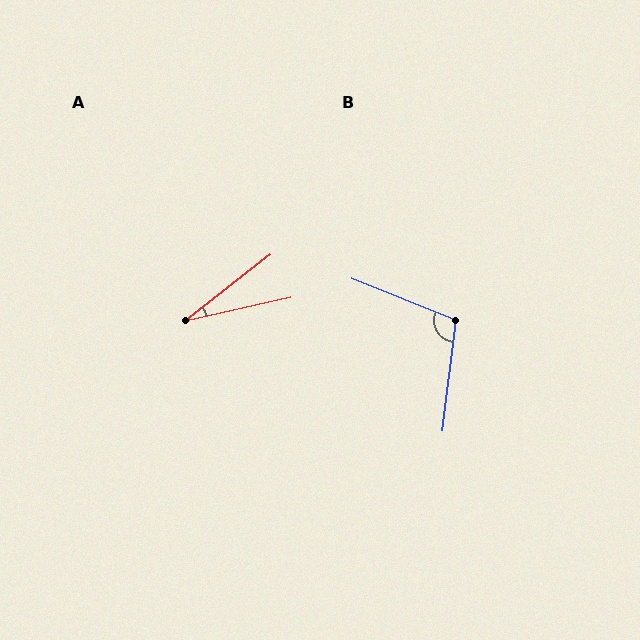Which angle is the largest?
B, at approximately 105 degrees.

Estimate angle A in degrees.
Approximately 25 degrees.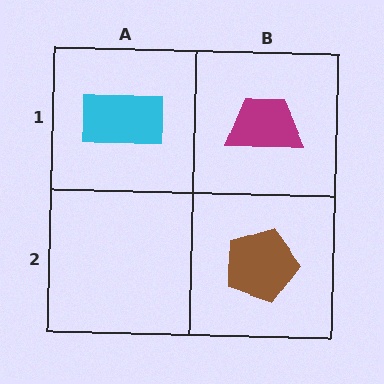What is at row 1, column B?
A magenta trapezoid.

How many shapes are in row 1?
2 shapes.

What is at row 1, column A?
A cyan rectangle.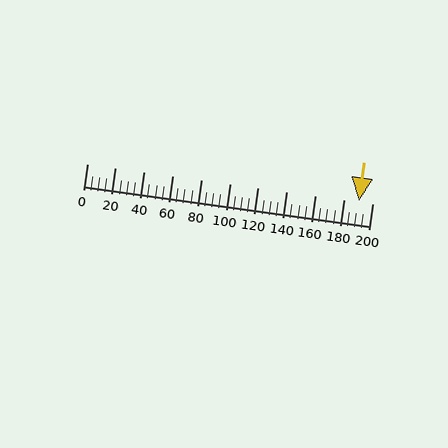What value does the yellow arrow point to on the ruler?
The yellow arrow points to approximately 190.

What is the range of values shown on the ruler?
The ruler shows values from 0 to 200.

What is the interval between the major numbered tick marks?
The major tick marks are spaced 20 units apart.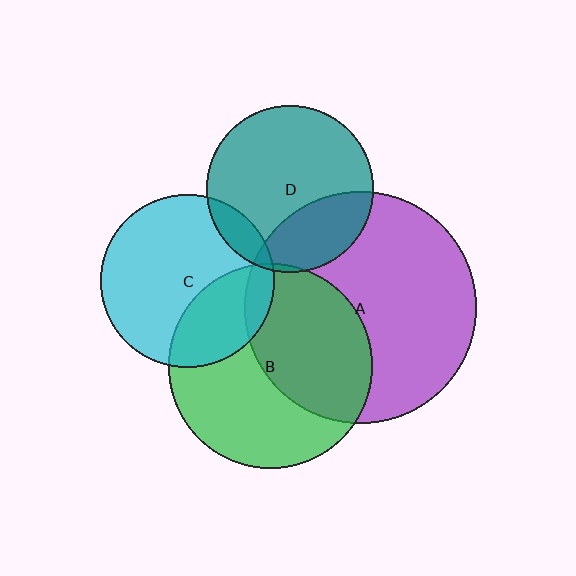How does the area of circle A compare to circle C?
Approximately 1.8 times.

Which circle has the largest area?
Circle A (purple).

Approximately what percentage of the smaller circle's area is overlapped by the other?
Approximately 30%.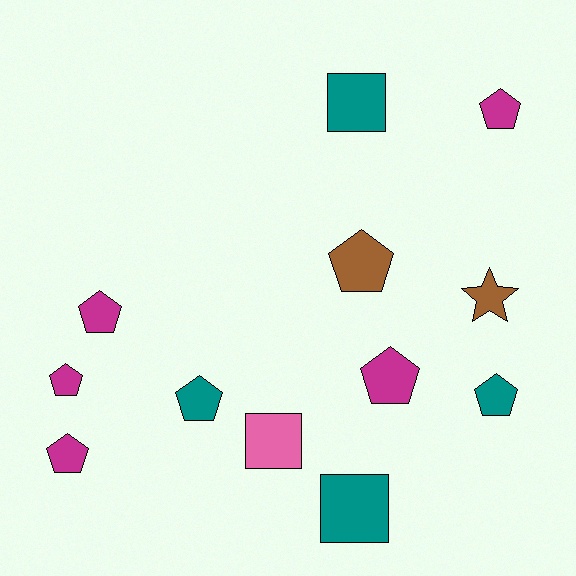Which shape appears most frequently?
Pentagon, with 8 objects.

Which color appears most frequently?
Magenta, with 5 objects.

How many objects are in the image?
There are 12 objects.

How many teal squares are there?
There are 2 teal squares.